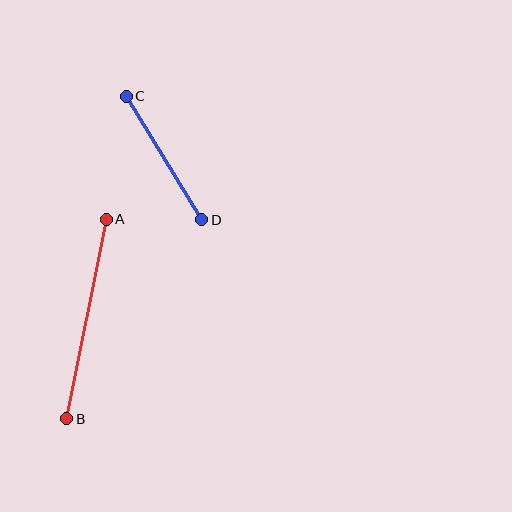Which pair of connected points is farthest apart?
Points A and B are farthest apart.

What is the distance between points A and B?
The distance is approximately 203 pixels.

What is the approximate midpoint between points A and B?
The midpoint is at approximately (87, 319) pixels.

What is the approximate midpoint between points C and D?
The midpoint is at approximately (164, 158) pixels.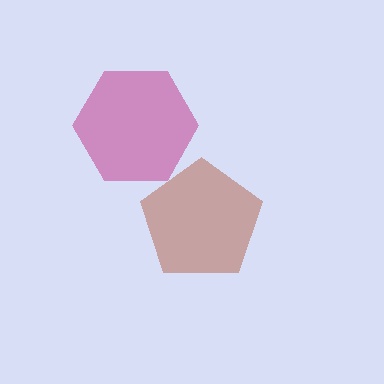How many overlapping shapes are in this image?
There are 2 overlapping shapes in the image.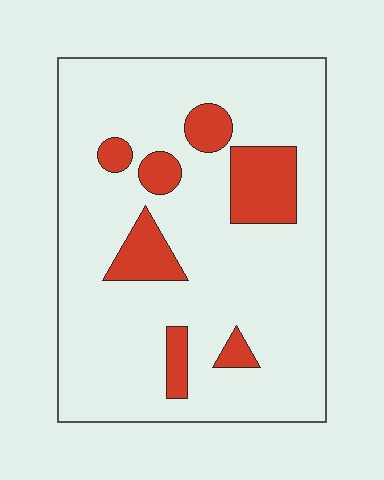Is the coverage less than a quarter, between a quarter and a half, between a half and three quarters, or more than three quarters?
Less than a quarter.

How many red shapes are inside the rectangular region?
7.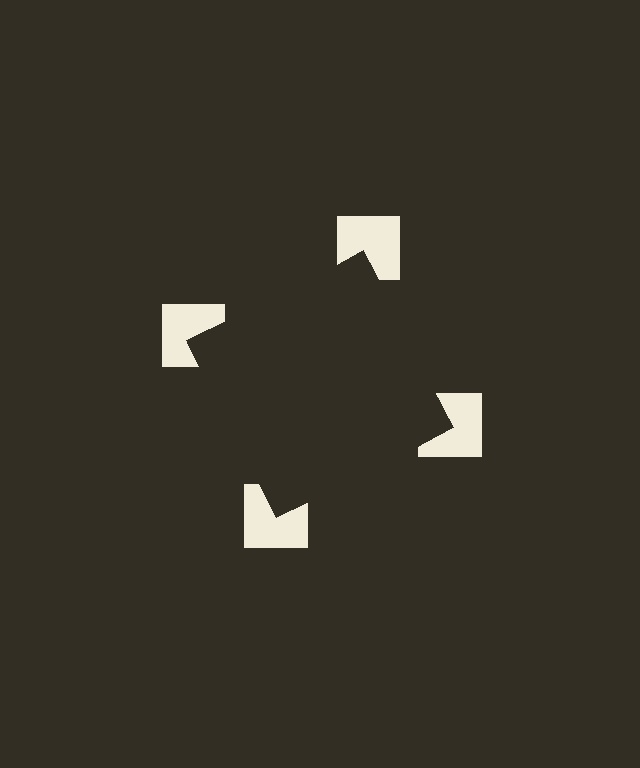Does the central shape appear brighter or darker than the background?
It typically appears slightly darker than the background, even though no actual brightness change is drawn.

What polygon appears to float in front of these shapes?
An illusory square — its edges are inferred from the aligned wedge cuts in the notched squares, not physically drawn.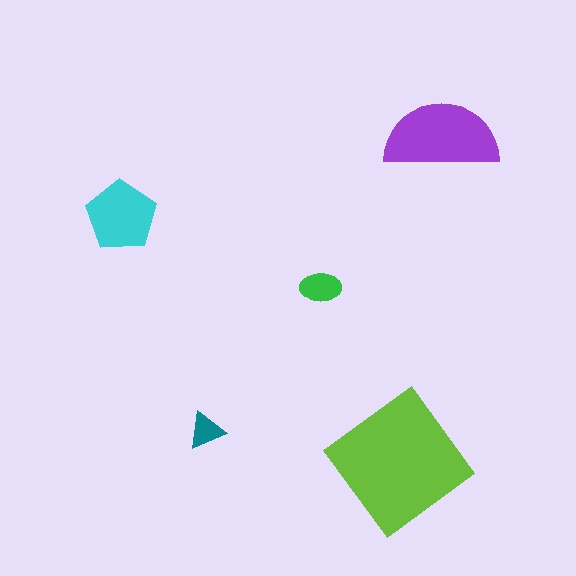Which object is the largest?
The lime diamond.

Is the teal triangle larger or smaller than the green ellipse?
Smaller.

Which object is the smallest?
The teal triangle.